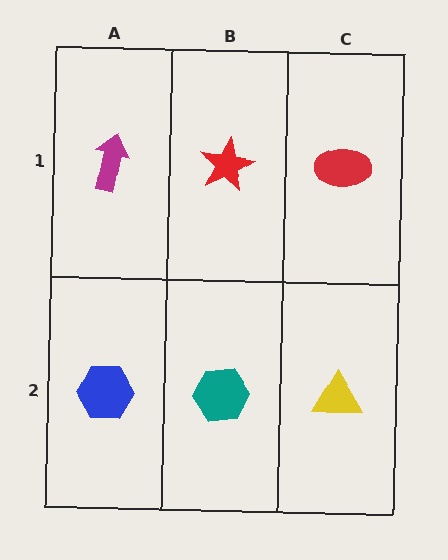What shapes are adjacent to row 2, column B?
A red star (row 1, column B), a blue hexagon (row 2, column A), a yellow triangle (row 2, column C).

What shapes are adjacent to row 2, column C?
A red ellipse (row 1, column C), a teal hexagon (row 2, column B).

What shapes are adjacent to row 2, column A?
A magenta arrow (row 1, column A), a teal hexagon (row 2, column B).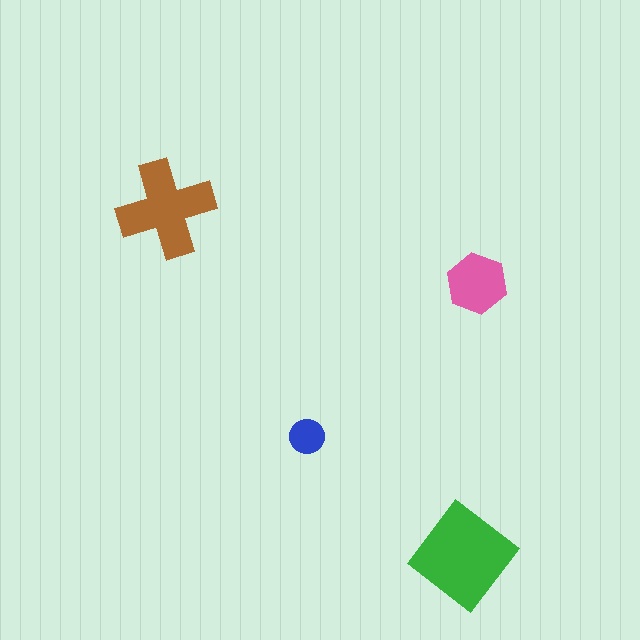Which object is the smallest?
The blue circle.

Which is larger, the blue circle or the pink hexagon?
The pink hexagon.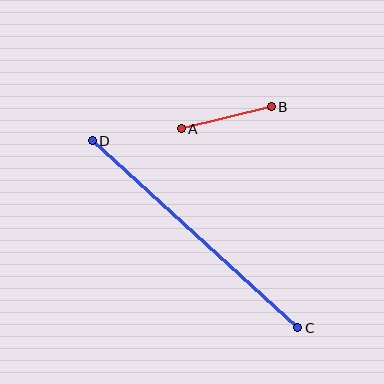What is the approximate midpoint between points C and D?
The midpoint is at approximately (195, 234) pixels.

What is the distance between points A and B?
The distance is approximately 93 pixels.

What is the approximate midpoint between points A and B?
The midpoint is at approximately (226, 118) pixels.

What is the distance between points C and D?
The distance is approximately 278 pixels.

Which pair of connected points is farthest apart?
Points C and D are farthest apart.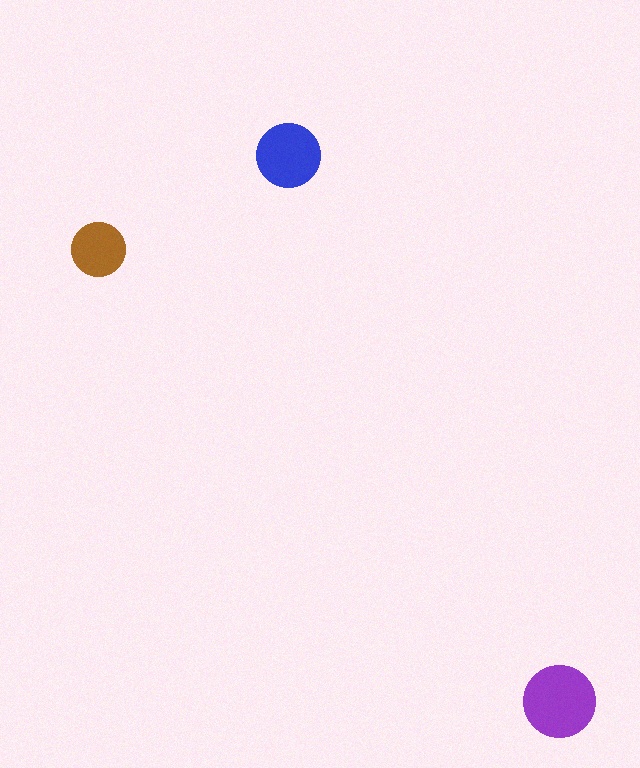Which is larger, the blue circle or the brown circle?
The blue one.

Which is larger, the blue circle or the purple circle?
The purple one.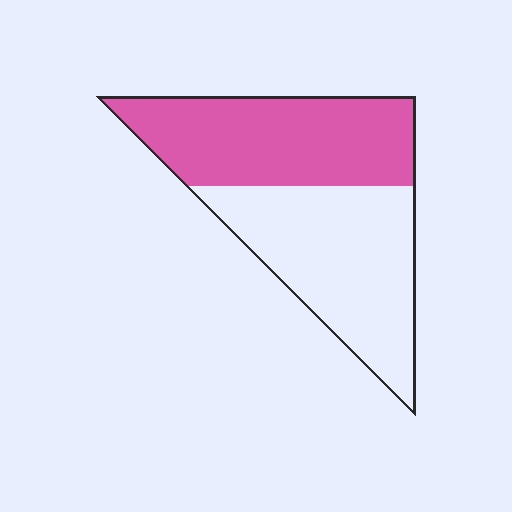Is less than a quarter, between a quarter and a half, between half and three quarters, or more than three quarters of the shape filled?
Between a quarter and a half.